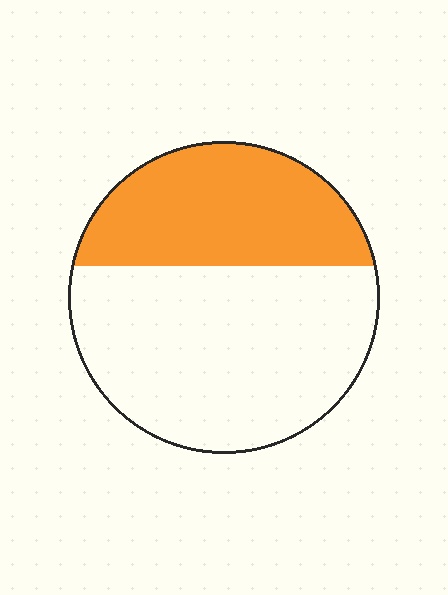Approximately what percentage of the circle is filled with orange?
Approximately 35%.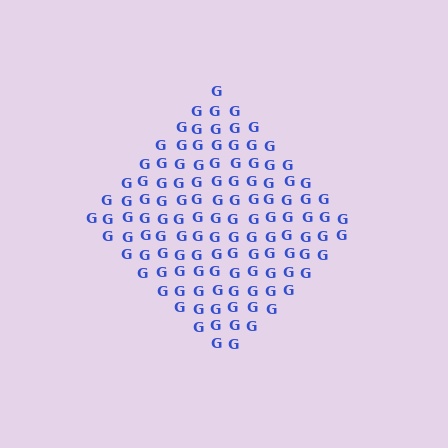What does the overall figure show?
The overall figure shows a diamond.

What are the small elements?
The small elements are letter G's.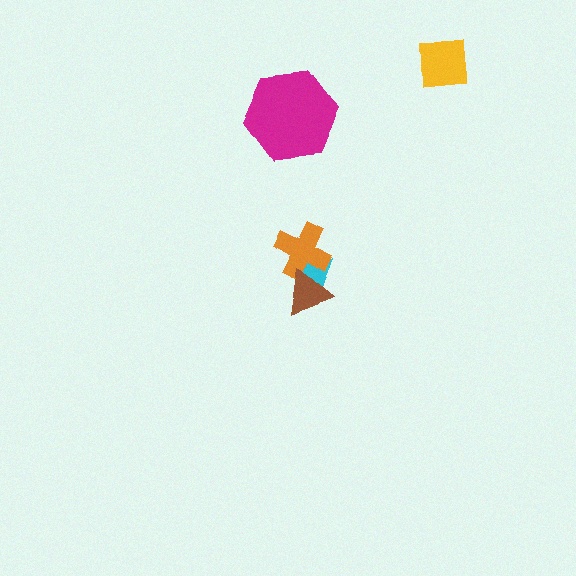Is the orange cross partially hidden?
Yes, it is partially covered by another shape.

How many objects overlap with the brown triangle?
2 objects overlap with the brown triangle.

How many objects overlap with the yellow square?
0 objects overlap with the yellow square.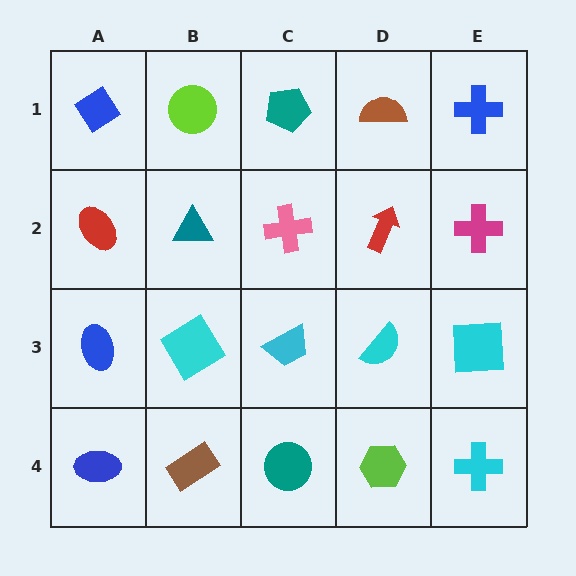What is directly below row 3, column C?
A teal circle.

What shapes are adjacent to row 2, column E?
A blue cross (row 1, column E), a cyan square (row 3, column E), a red arrow (row 2, column D).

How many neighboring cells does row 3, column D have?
4.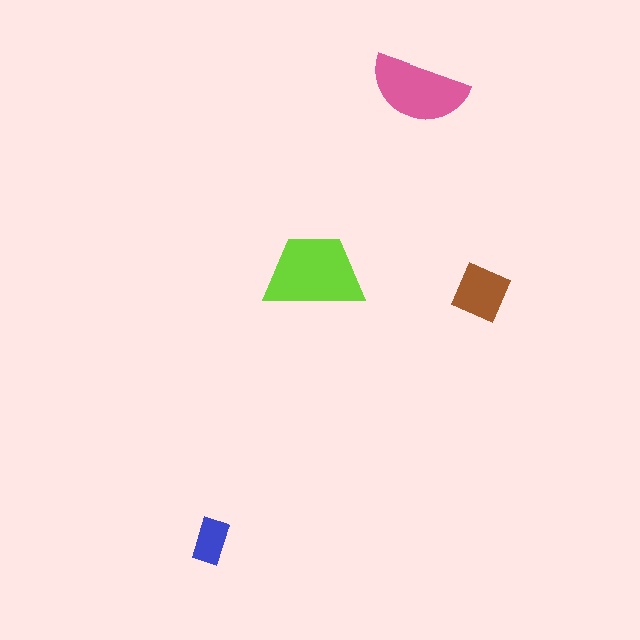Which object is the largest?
The lime trapezoid.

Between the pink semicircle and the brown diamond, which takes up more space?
The pink semicircle.